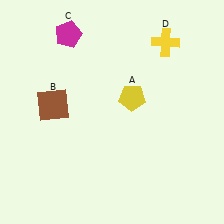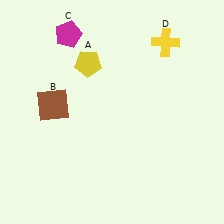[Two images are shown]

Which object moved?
The yellow pentagon (A) moved left.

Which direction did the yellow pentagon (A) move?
The yellow pentagon (A) moved left.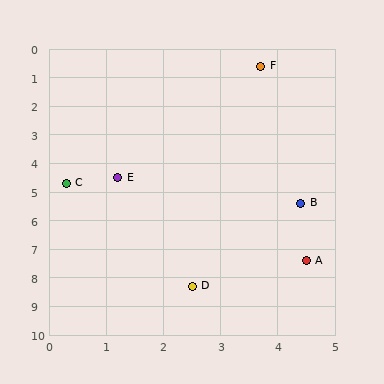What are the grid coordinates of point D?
Point D is at approximately (2.5, 8.3).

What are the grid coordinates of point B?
Point B is at approximately (4.4, 5.4).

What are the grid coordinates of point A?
Point A is at approximately (4.5, 7.4).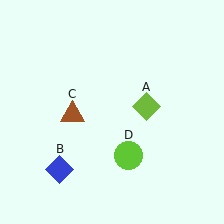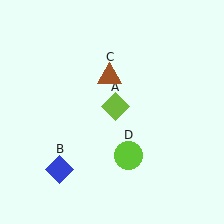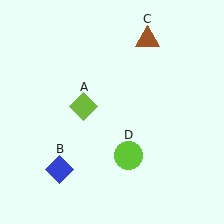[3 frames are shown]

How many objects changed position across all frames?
2 objects changed position: lime diamond (object A), brown triangle (object C).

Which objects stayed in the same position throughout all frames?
Blue diamond (object B) and lime circle (object D) remained stationary.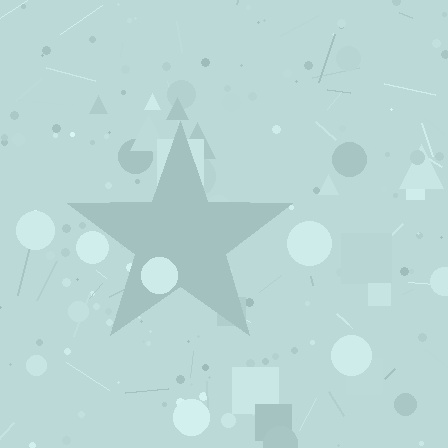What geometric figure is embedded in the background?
A star is embedded in the background.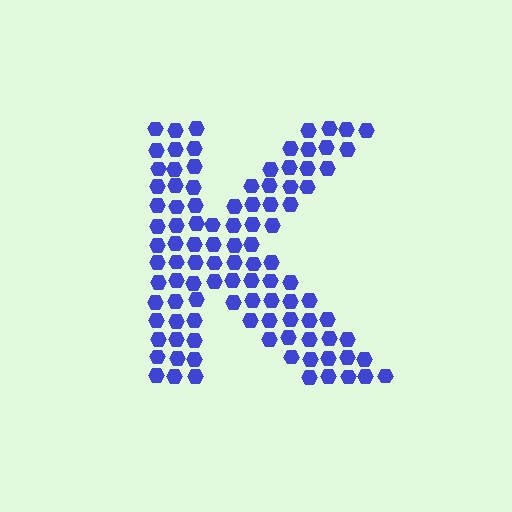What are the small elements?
The small elements are hexagons.